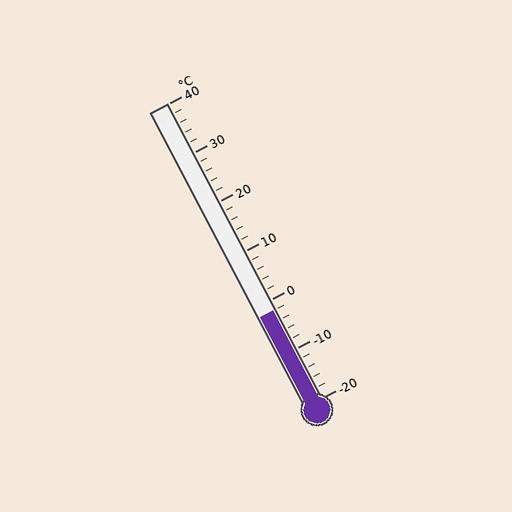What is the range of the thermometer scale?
The thermometer scale ranges from -20°C to 40°C.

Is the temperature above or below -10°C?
The temperature is above -10°C.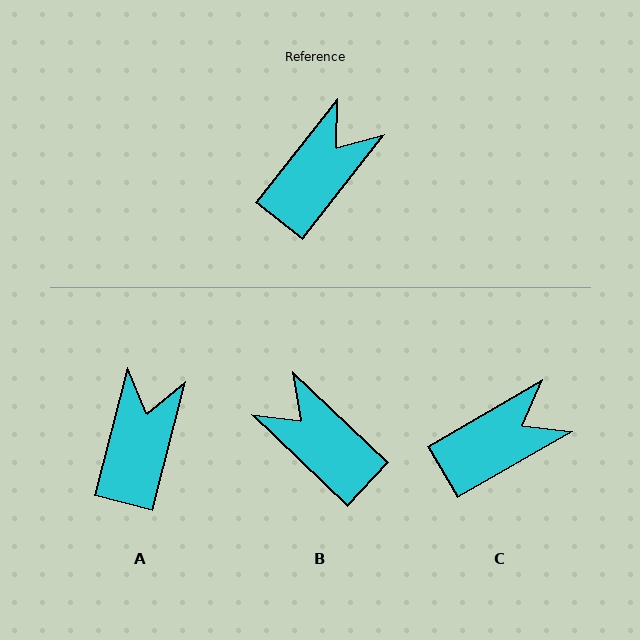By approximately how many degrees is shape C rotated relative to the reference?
Approximately 22 degrees clockwise.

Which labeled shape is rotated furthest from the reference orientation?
B, about 84 degrees away.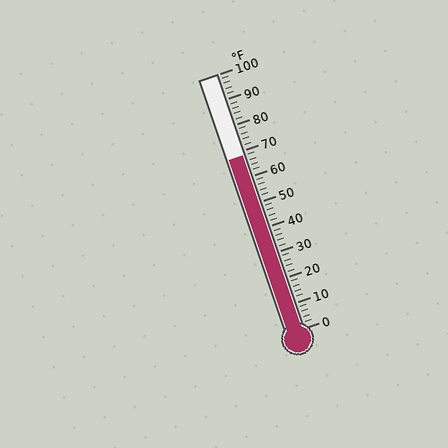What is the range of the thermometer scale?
The thermometer scale ranges from 0°F to 100°F.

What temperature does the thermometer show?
The thermometer shows approximately 68°F.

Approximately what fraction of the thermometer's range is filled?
The thermometer is filled to approximately 70% of its range.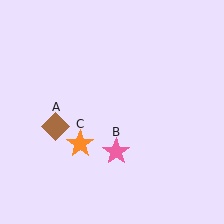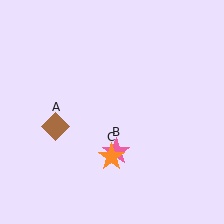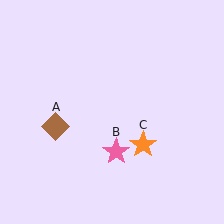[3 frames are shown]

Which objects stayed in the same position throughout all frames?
Brown diamond (object A) and pink star (object B) remained stationary.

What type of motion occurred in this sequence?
The orange star (object C) rotated counterclockwise around the center of the scene.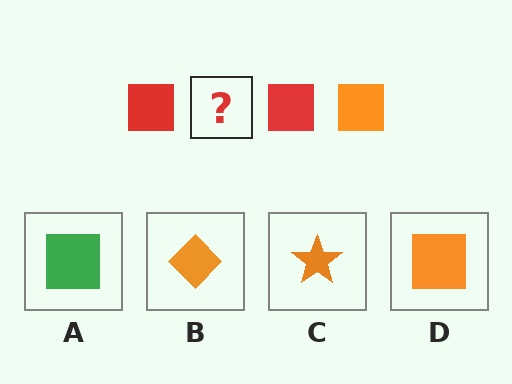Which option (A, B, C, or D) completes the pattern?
D.